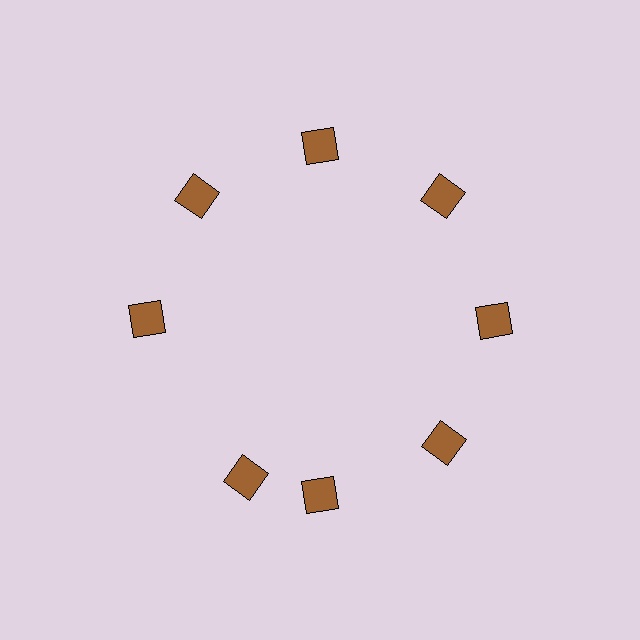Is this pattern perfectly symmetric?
No. The 8 brown diamonds are arranged in a ring, but one element near the 8 o'clock position is rotated out of alignment along the ring, breaking the 8-fold rotational symmetry.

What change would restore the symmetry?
The symmetry would be restored by rotating it back into even spacing with its neighbors so that all 8 diamonds sit at equal angles and equal distance from the center.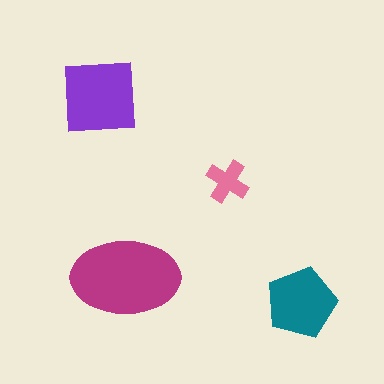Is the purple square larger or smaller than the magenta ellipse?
Smaller.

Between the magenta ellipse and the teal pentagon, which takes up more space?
The magenta ellipse.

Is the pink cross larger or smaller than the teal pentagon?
Smaller.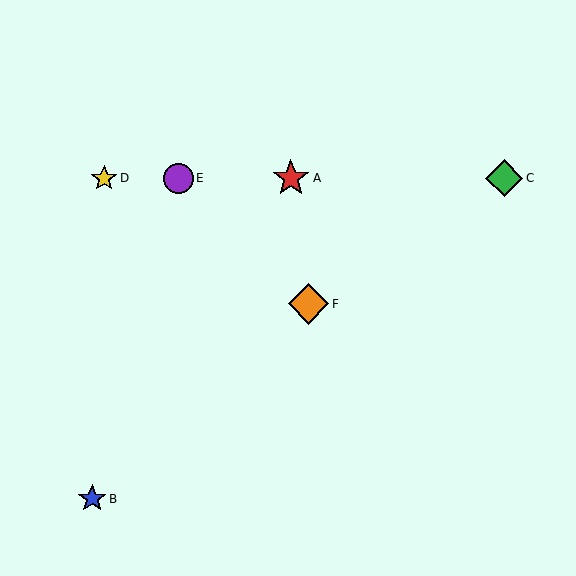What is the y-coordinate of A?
Object A is at y≈178.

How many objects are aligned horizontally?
4 objects (A, C, D, E) are aligned horizontally.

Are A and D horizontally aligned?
Yes, both are at y≈178.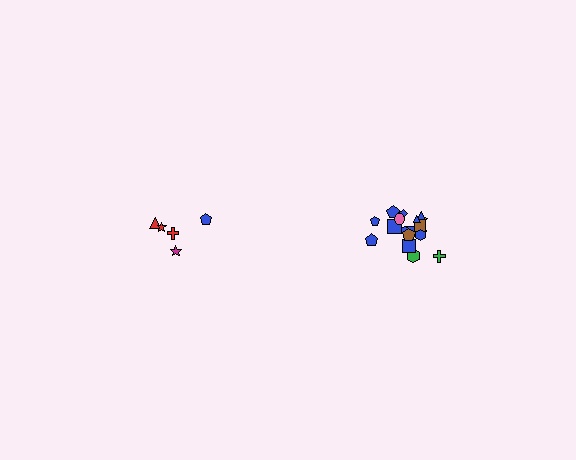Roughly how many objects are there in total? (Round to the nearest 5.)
Roughly 25 objects in total.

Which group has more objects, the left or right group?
The right group.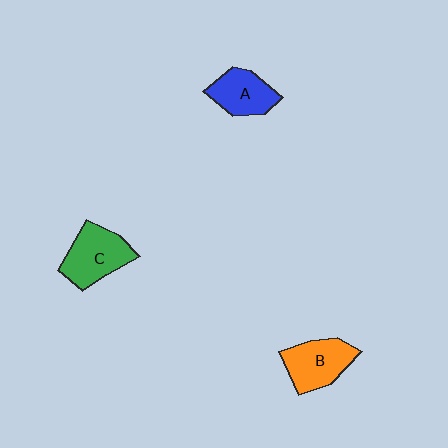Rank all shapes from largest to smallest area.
From largest to smallest: C (green), B (orange), A (blue).